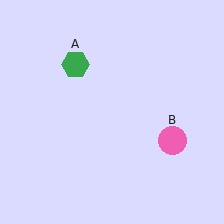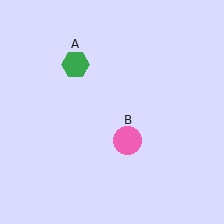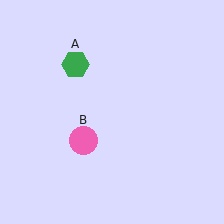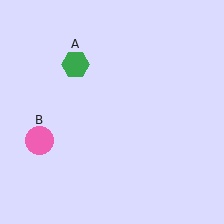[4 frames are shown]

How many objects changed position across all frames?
1 object changed position: pink circle (object B).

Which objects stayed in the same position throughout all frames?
Green hexagon (object A) remained stationary.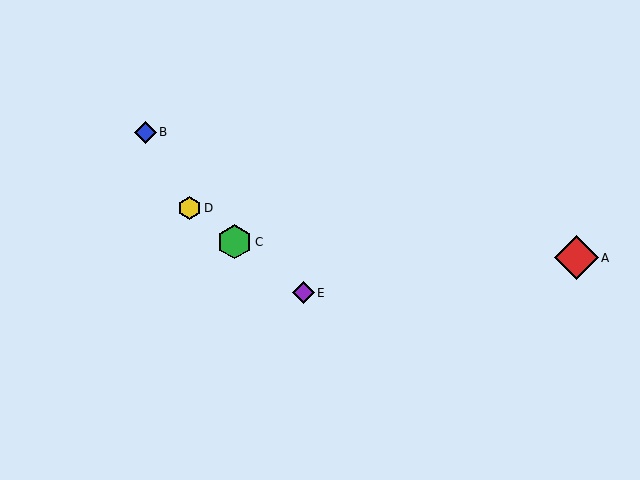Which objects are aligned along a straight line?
Objects C, D, E are aligned along a straight line.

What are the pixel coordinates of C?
Object C is at (235, 242).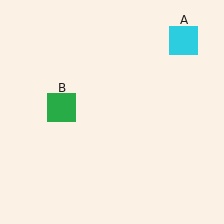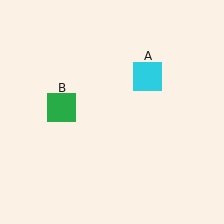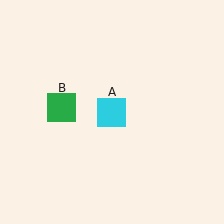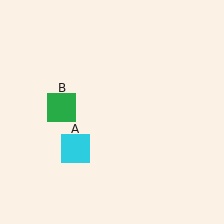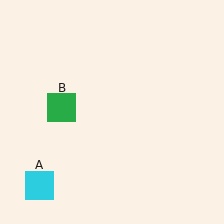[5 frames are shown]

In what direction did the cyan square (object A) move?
The cyan square (object A) moved down and to the left.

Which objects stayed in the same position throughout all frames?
Green square (object B) remained stationary.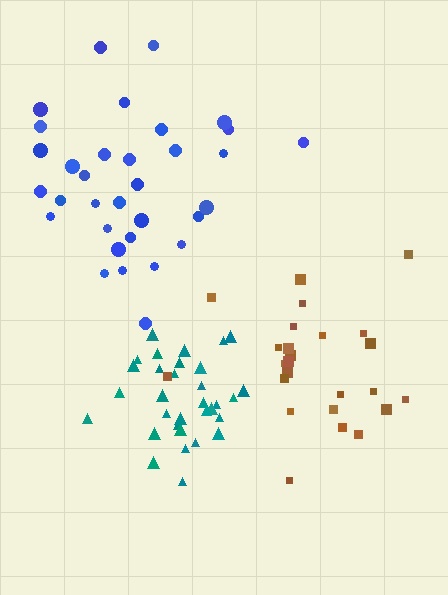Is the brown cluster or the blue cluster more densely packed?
Blue.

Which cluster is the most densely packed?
Teal.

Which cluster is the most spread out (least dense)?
Brown.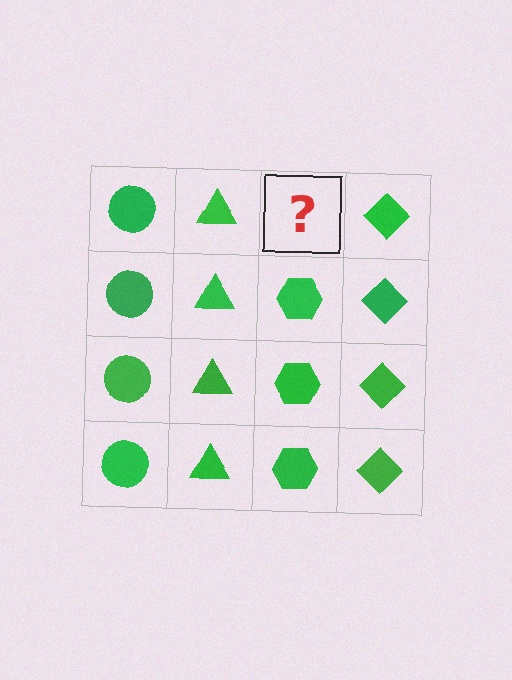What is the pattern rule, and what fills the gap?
The rule is that each column has a consistent shape. The gap should be filled with a green hexagon.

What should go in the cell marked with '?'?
The missing cell should contain a green hexagon.